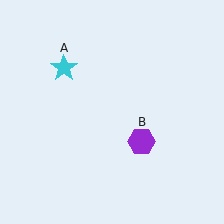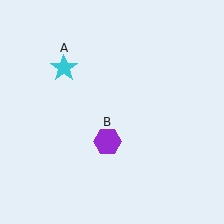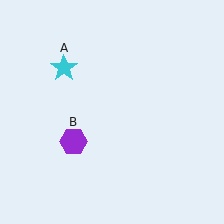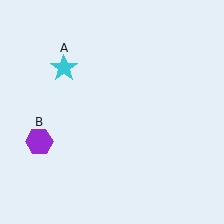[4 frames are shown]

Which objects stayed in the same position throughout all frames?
Cyan star (object A) remained stationary.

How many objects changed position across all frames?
1 object changed position: purple hexagon (object B).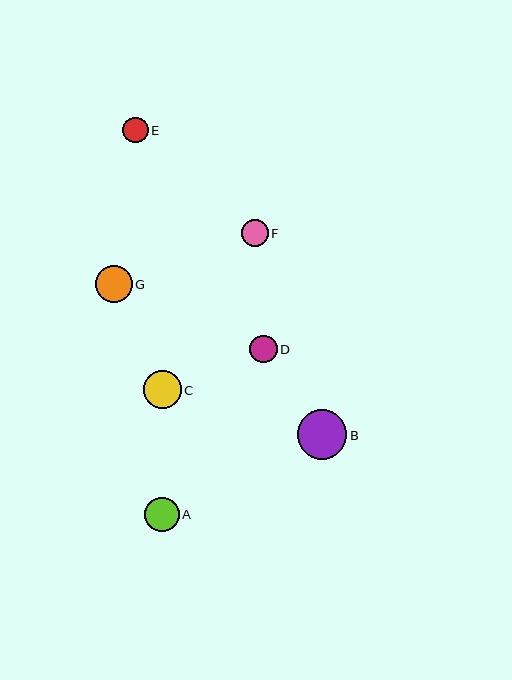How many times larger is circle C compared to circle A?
Circle C is approximately 1.1 times the size of circle A.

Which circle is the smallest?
Circle E is the smallest with a size of approximately 25 pixels.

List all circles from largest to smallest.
From largest to smallest: B, C, G, A, D, F, E.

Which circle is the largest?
Circle B is the largest with a size of approximately 50 pixels.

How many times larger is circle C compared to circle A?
Circle C is approximately 1.1 times the size of circle A.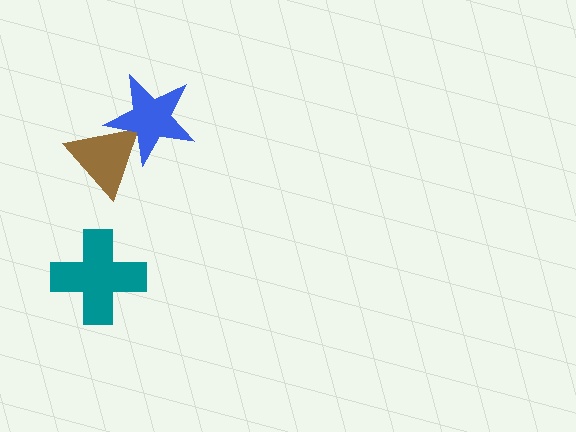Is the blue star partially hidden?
No, no other shape covers it.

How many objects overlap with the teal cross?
0 objects overlap with the teal cross.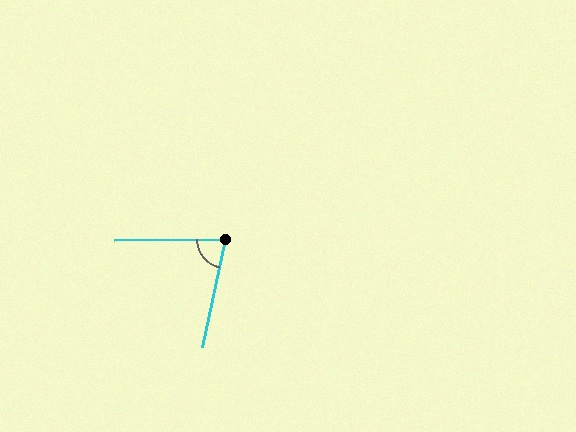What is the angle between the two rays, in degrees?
Approximately 78 degrees.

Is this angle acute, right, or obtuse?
It is acute.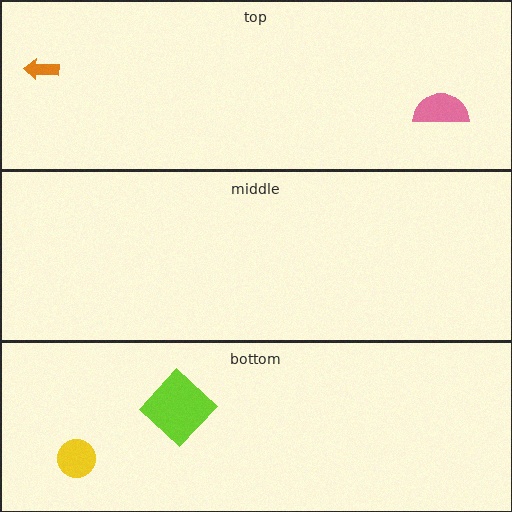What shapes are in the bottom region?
The yellow circle, the lime diamond.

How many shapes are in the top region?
2.